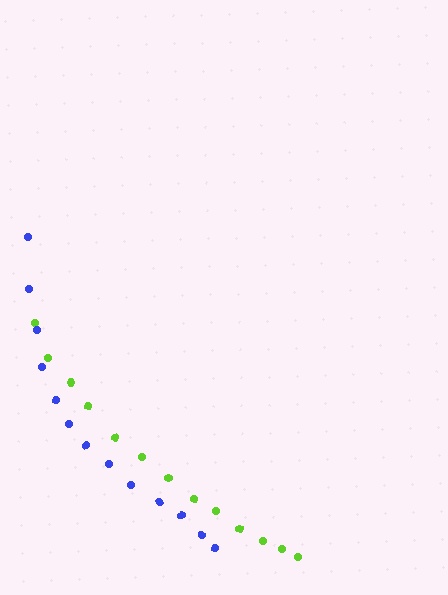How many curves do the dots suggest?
There are 2 distinct paths.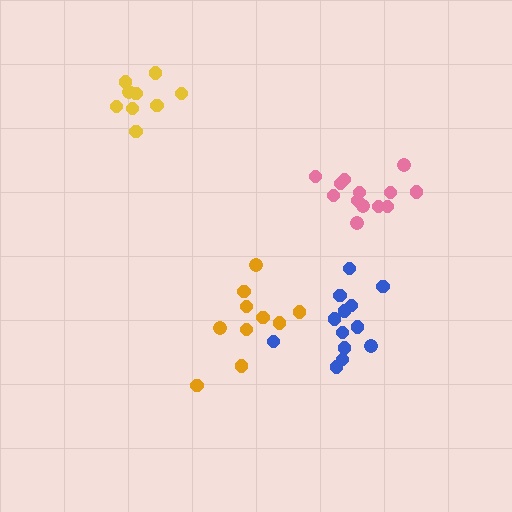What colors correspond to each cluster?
The clusters are colored: orange, pink, blue, yellow.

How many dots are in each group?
Group 1: 10 dots, Group 2: 13 dots, Group 3: 13 dots, Group 4: 9 dots (45 total).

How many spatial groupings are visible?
There are 4 spatial groupings.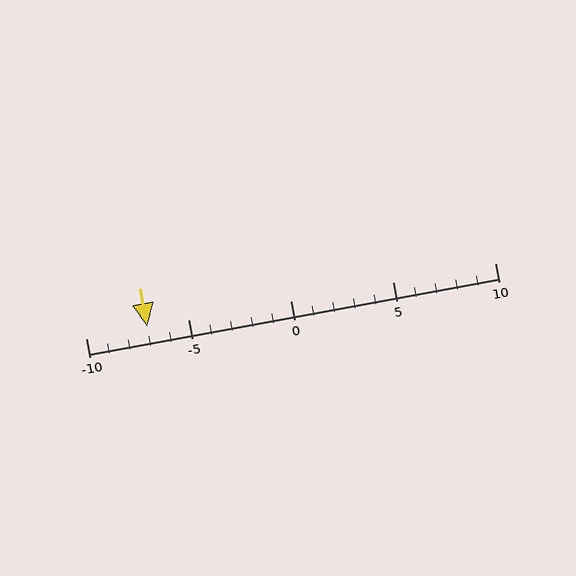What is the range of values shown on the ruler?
The ruler shows values from -10 to 10.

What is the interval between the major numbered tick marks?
The major tick marks are spaced 5 units apart.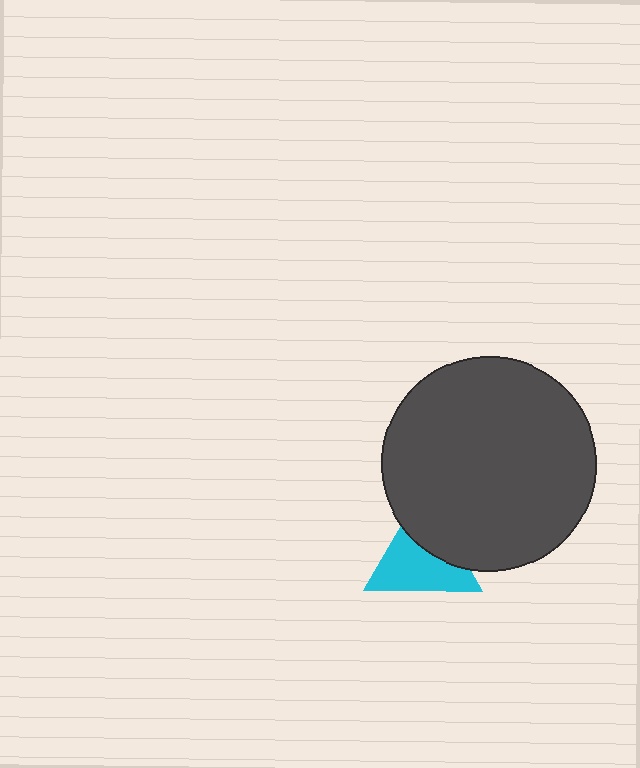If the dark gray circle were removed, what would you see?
You would see the complete cyan triangle.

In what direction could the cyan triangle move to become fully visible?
The cyan triangle could move down. That would shift it out from behind the dark gray circle entirely.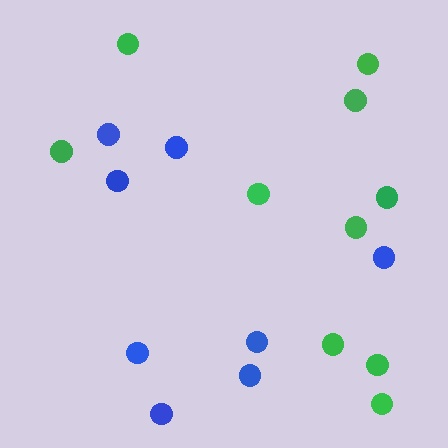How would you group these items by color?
There are 2 groups: one group of green circles (10) and one group of blue circles (8).